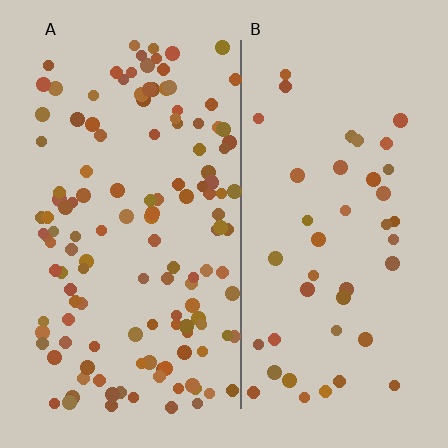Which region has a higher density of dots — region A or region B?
A (the left).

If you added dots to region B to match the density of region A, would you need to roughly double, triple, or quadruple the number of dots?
Approximately triple.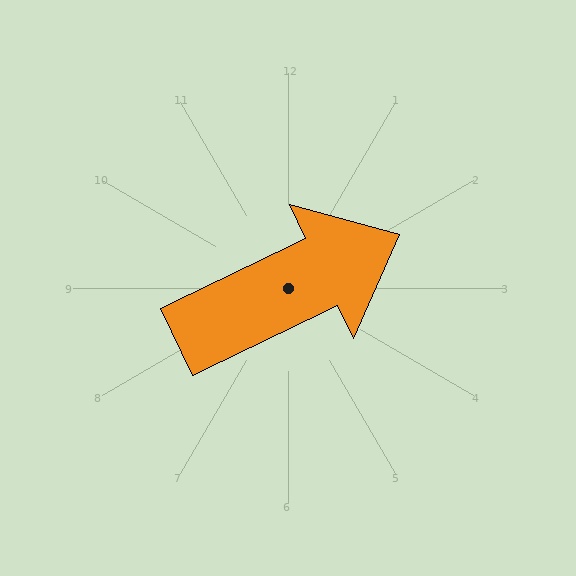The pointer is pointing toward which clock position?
Roughly 2 o'clock.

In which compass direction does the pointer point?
Northeast.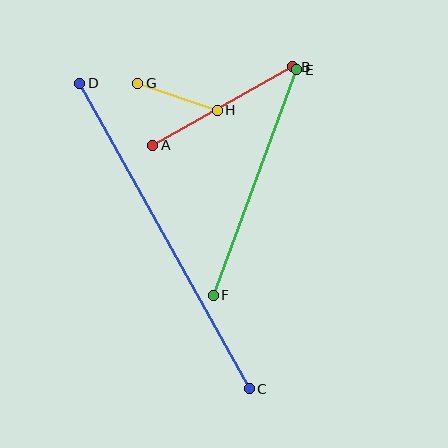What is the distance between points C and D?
The distance is approximately 349 pixels.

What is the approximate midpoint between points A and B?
The midpoint is at approximately (223, 106) pixels.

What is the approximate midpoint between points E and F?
The midpoint is at approximately (255, 182) pixels.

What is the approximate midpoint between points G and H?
The midpoint is at approximately (178, 97) pixels.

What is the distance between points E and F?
The distance is approximately 240 pixels.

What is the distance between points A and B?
The distance is approximately 160 pixels.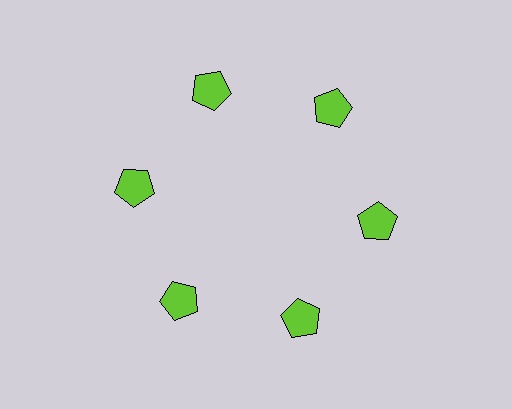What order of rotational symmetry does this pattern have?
This pattern has 6-fold rotational symmetry.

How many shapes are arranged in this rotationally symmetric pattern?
There are 6 shapes, arranged in 6 groups of 1.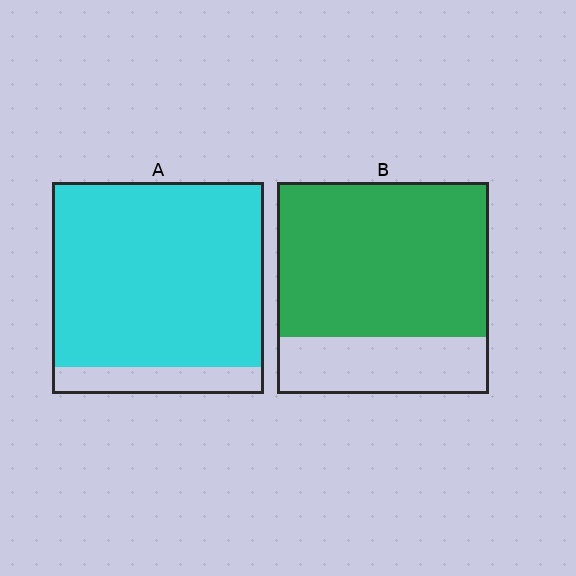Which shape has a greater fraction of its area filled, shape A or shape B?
Shape A.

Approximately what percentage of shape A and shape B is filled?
A is approximately 85% and B is approximately 75%.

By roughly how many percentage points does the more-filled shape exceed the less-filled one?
By roughly 15 percentage points (A over B).